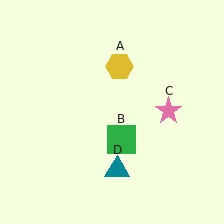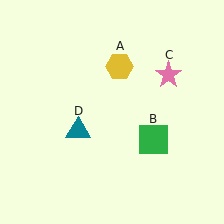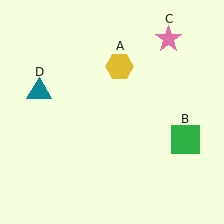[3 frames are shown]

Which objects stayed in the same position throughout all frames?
Yellow hexagon (object A) remained stationary.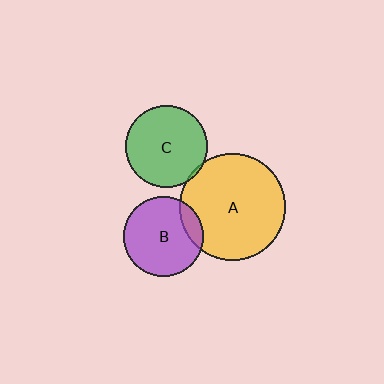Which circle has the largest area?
Circle A (yellow).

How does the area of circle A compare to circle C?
Approximately 1.7 times.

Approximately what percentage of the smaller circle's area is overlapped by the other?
Approximately 15%.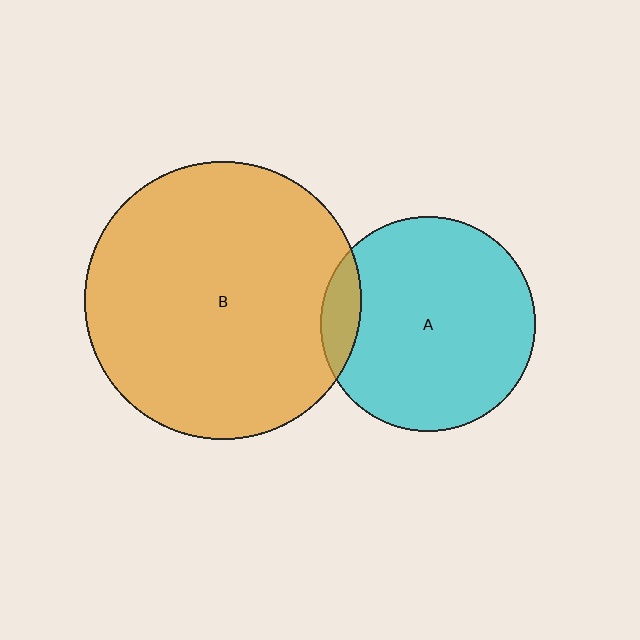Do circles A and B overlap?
Yes.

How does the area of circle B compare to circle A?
Approximately 1.7 times.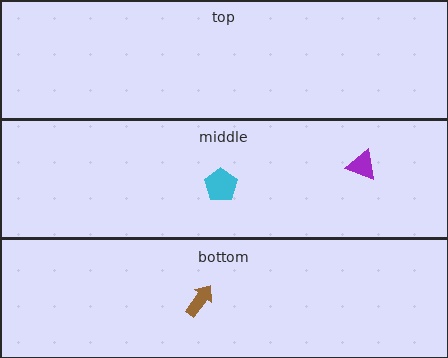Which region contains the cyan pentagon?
The middle region.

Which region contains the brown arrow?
The bottom region.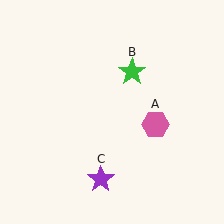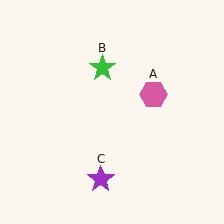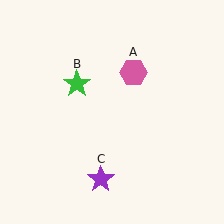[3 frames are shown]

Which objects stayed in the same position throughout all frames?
Purple star (object C) remained stationary.